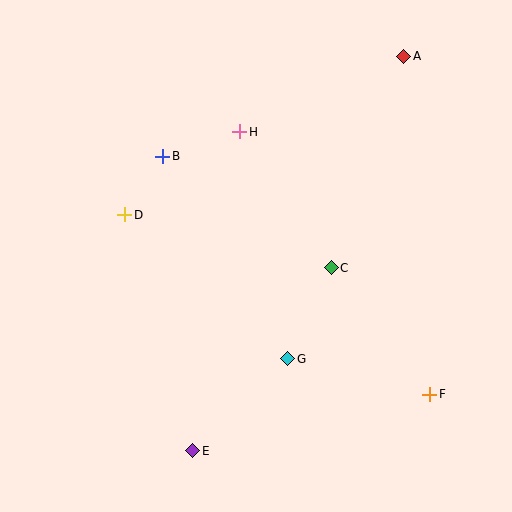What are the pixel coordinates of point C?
Point C is at (331, 268).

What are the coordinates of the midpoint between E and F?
The midpoint between E and F is at (311, 423).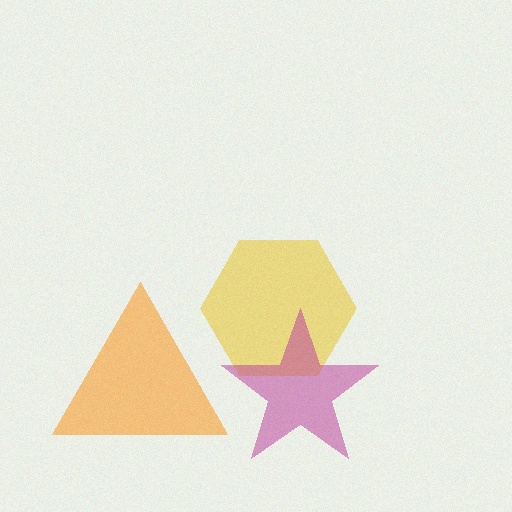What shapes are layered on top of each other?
The layered shapes are: a yellow hexagon, an orange triangle, a magenta star.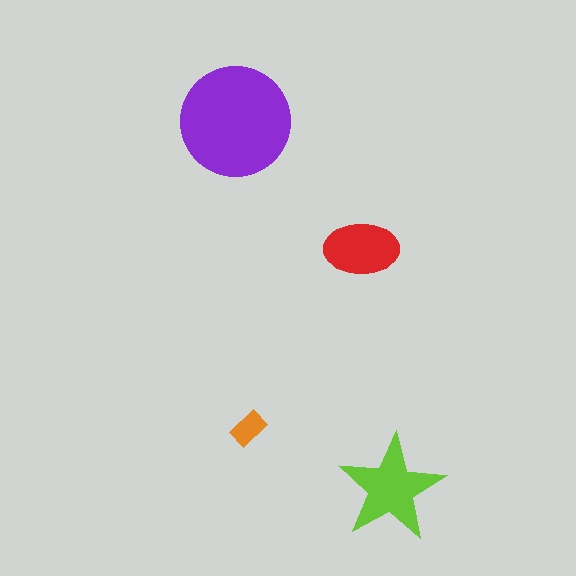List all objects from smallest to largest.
The orange rectangle, the red ellipse, the lime star, the purple circle.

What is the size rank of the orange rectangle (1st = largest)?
4th.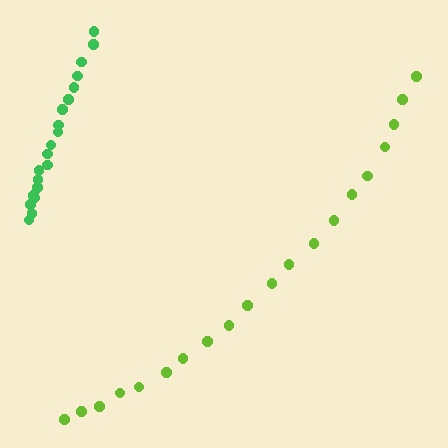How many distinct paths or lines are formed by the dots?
There are 2 distinct paths.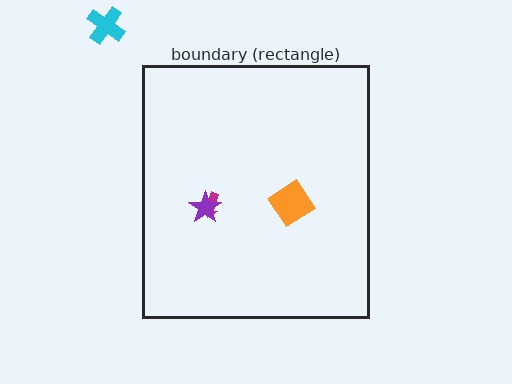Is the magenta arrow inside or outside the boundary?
Inside.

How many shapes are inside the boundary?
3 inside, 1 outside.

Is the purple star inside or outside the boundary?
Inside.